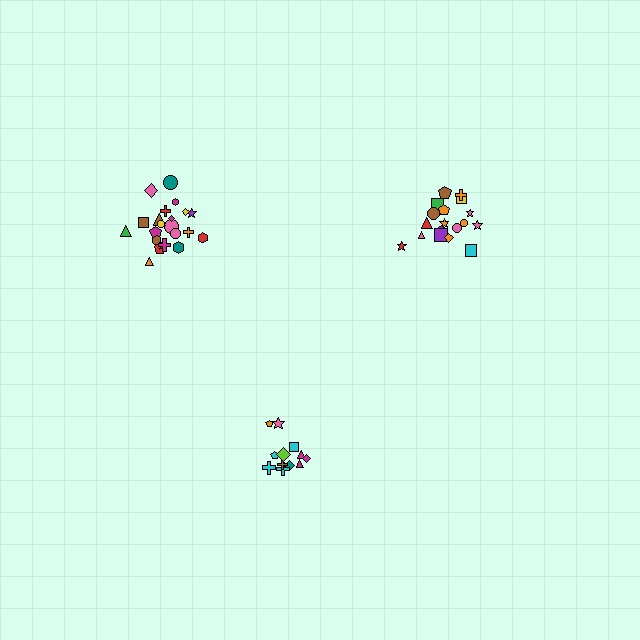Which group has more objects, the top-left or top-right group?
The top-left group.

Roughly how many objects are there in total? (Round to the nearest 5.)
Roughly 50 objects in total.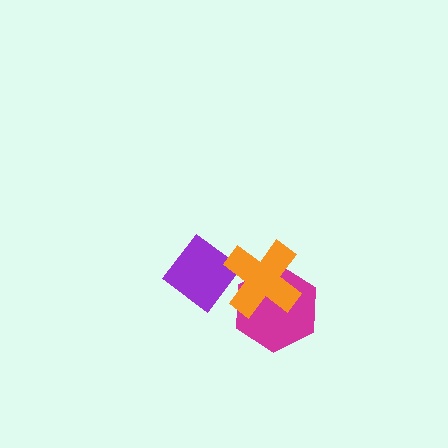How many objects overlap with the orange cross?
2 objects overlap with the orange cross.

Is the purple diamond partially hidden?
Yes, it is partially covered by another shape.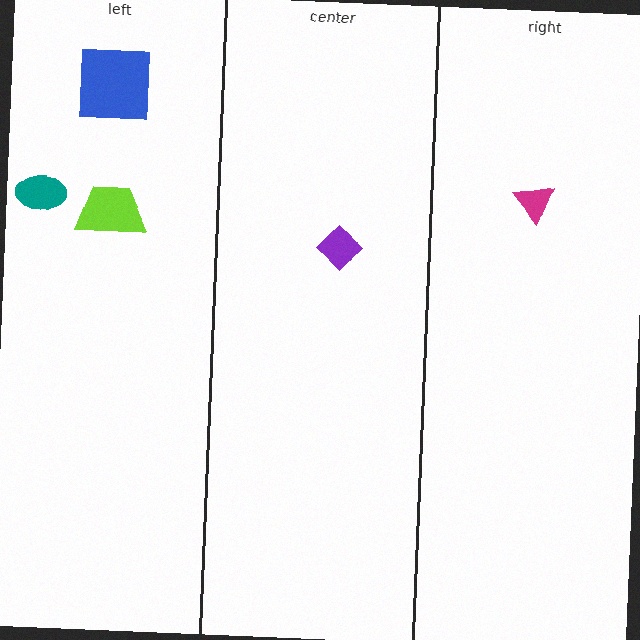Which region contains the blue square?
The left region.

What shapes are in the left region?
The teal ellipse, the lime trapezoid, the blue square.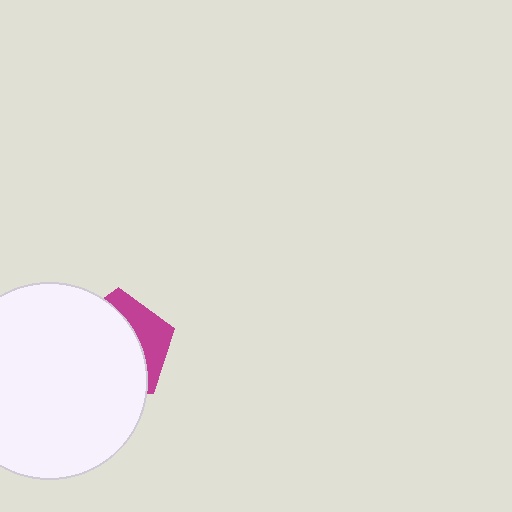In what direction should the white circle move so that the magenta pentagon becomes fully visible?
The white circle should move left. That is the shortest direction to clear the overlap and leave the magenta pentagon fully visible.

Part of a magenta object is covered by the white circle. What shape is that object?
It is a pentagon.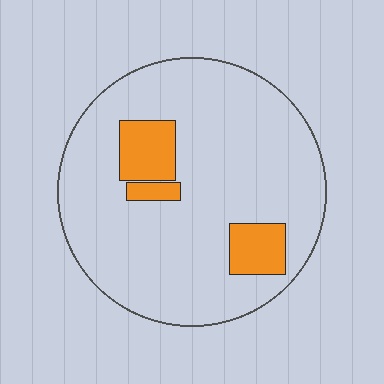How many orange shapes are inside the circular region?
3.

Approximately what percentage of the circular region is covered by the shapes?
Approximately 15%.